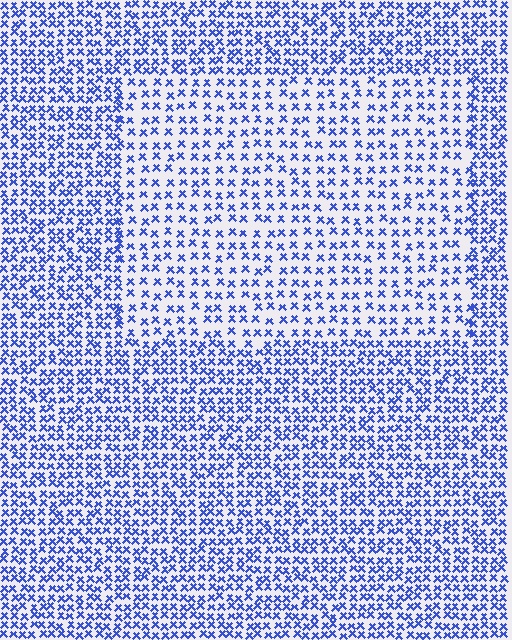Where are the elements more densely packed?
The elements are more densely packed outside the rectangle boundary.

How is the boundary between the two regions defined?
The boundary is defined by a change in element density (approximately 1.8x ratio). All elements are the same color, size, and shape.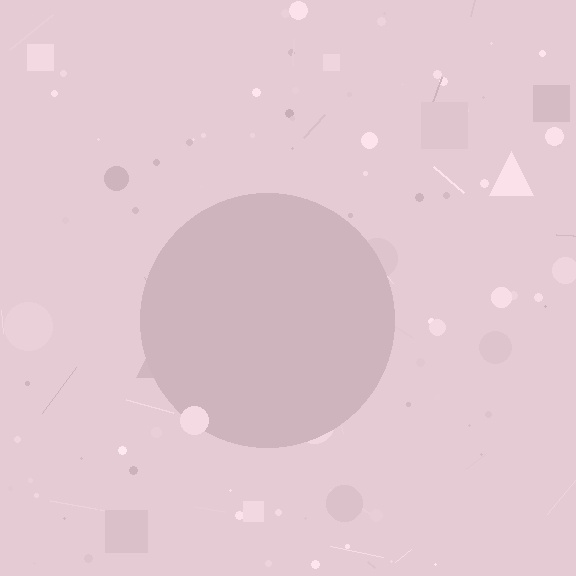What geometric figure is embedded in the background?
A circle is embedded in the background.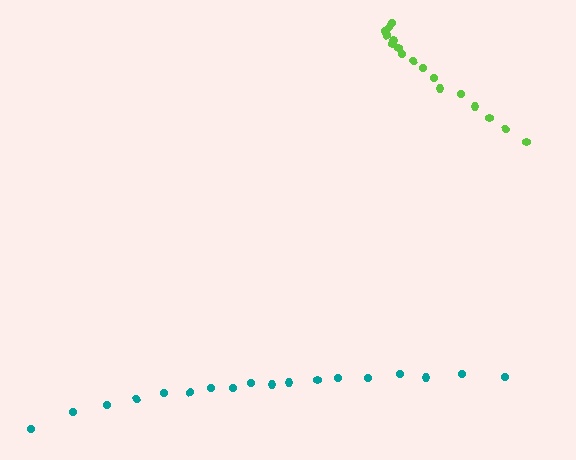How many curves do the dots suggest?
There are 2 distinct paths.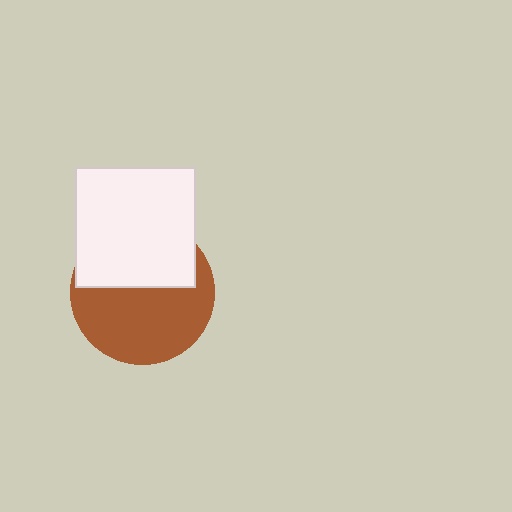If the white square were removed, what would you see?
You would see the complete brown circle.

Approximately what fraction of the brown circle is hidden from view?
Roughly 42% of the brown circle is hidden behind the white square.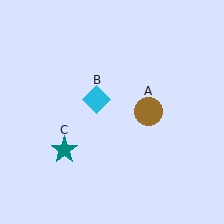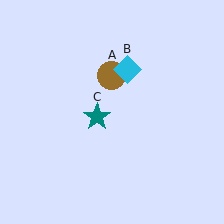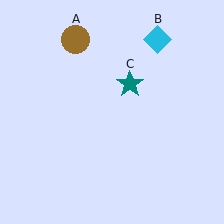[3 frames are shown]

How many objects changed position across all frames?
3 objects changed position: brown circle (object A), cyan diamond (object B), teal star (object C).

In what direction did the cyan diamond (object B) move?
The cyan diamond (object B) moved up and to the right.